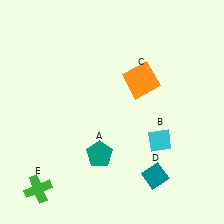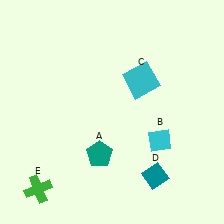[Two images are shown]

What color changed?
The square (C) changed from orange in Image 1 to cyan in Image 2.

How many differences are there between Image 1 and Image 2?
There is 1 difference between the two images.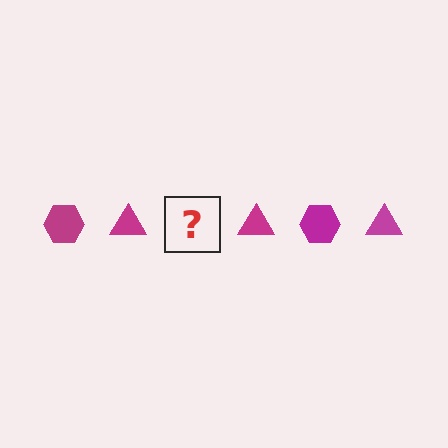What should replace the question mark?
The question mark should be replaced with a magenta hexagon.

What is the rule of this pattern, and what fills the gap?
The rule is that the pattern cycles through hexagon, triangle shapes in magenta. The gap should be filled with a magenta hexagon.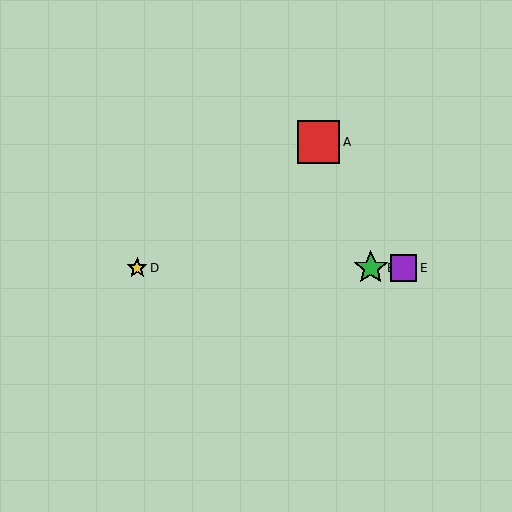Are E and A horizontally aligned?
No, E is at y≈268 and A is at y≈142.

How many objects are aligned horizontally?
4 objects (B, C, D, E) are aligned horizontally.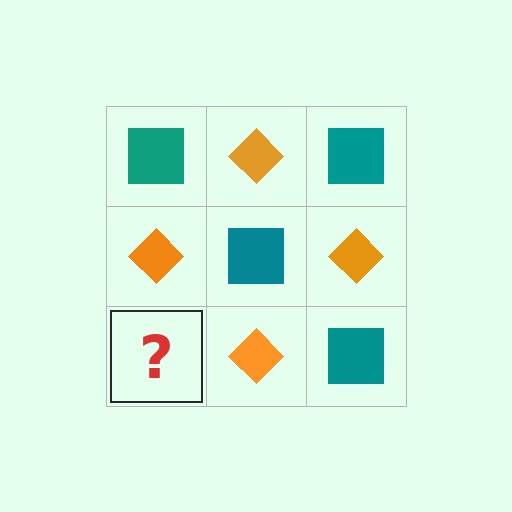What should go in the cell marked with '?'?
The missing cell should contain a teal square.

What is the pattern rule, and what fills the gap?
The rule is that it alternates teal square and orange diamond in a checkerboard pattern. The gap should be filled with a teal square.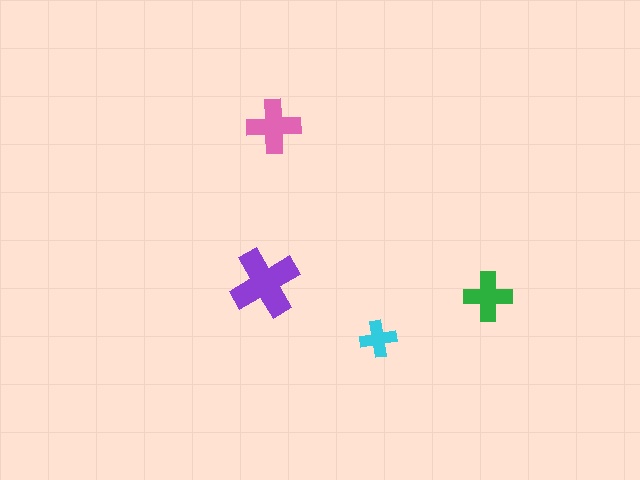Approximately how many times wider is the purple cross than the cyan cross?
About 2 times wider.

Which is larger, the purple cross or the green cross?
The purple one.